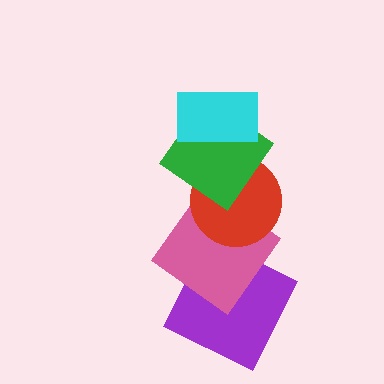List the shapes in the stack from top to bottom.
From top to bottom: the cyan rectangle, the green diamond, the red circle, the pink diamond, the purple square.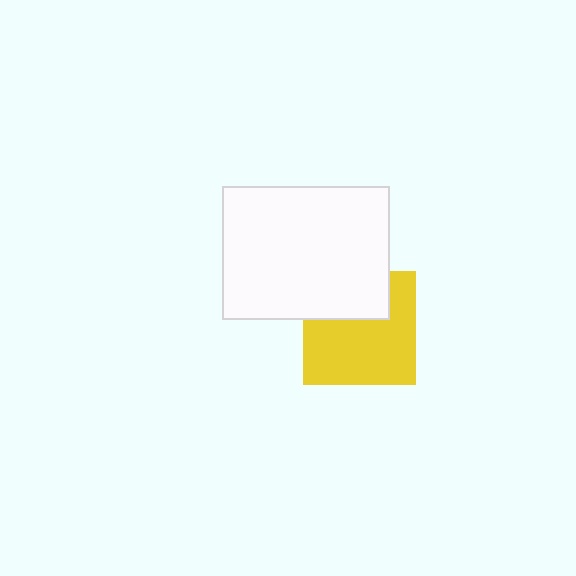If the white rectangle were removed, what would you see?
You would see the complete yellow square.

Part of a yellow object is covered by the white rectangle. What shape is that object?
It is a square.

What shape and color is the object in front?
The object in front is a white rectangle.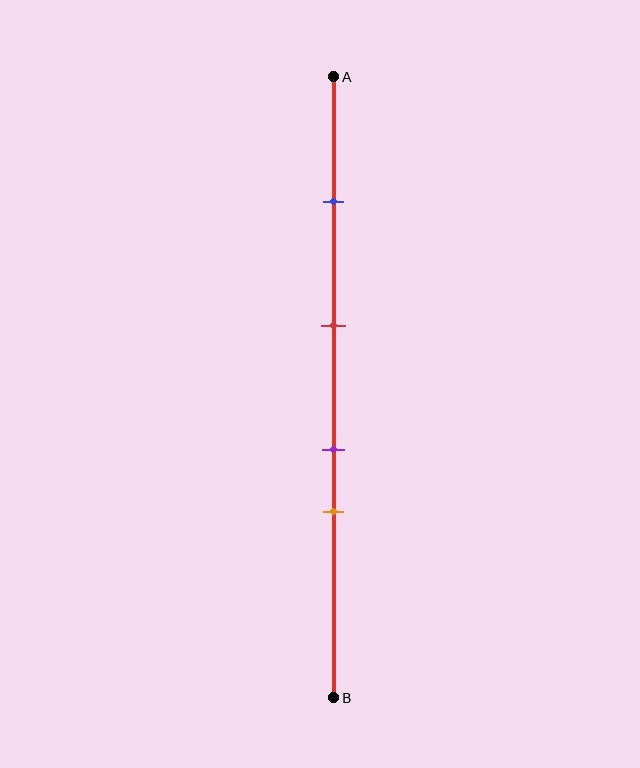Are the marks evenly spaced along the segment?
No, the marks are not evenly spaced.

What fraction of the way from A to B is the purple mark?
The purple mark is approximately 60% (0.6) of the way from A to B.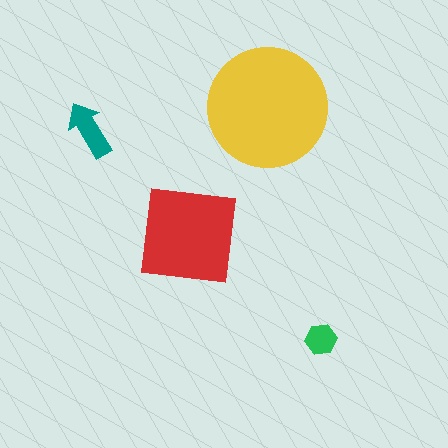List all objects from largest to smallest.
The yellow circle, the red square, the teal arrow, the green hexagon.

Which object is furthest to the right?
The green hexagon is rightmost.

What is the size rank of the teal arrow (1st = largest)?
3rd.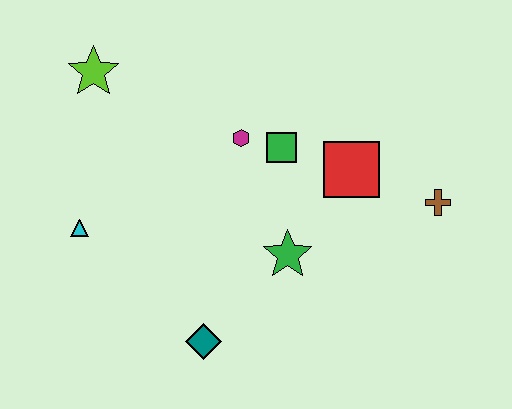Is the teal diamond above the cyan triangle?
No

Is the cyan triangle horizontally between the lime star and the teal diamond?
No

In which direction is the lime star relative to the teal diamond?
The lime star is above the teal diamond.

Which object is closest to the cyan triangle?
The lime star is closest to the cyan triangle.